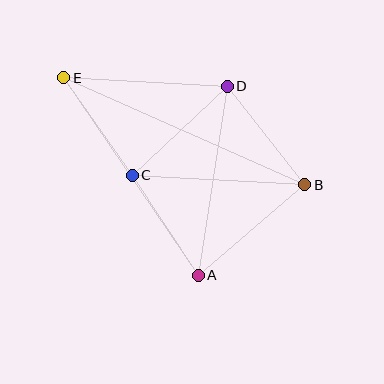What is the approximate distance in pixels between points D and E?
The distance between D and E is approximately 164 pixels.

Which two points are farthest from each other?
Points B and E are farthest from each other.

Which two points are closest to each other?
Points C and E are closest to each other.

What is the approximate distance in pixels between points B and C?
The distance between B and C is approximately 172 pixels.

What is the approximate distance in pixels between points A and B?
The distance between A and B is approximately 140 pixels.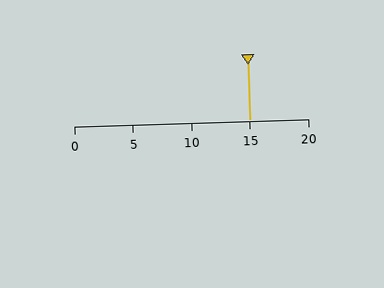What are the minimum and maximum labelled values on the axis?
The axis runs from 0 to 20.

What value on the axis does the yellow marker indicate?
The marker indicates approximately 15.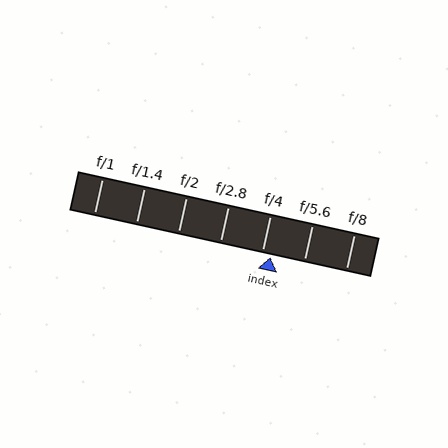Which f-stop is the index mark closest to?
The index mark is closest to f/4.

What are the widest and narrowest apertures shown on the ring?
The widest aperture shown is f/1 and the narrowest is f/8.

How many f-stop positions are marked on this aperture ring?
There are 7 f-stop positions marked.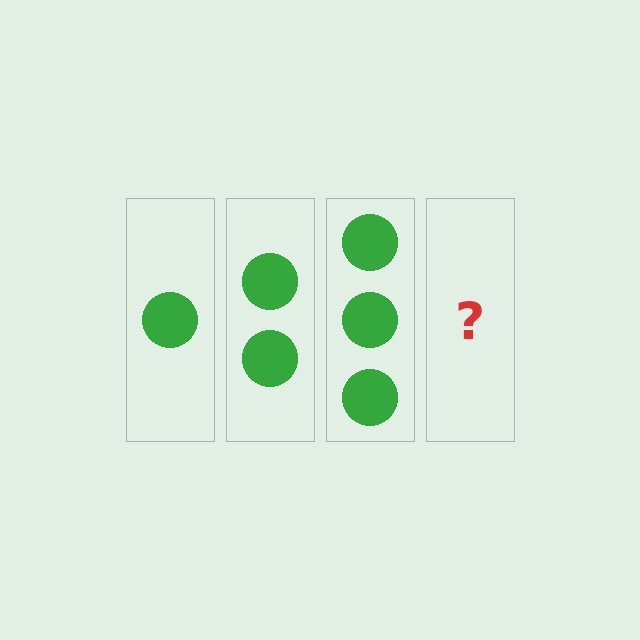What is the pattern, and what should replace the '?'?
The pattern is that each step adds one more circle. The '?' should be 4 circles.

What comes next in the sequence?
The next element should be 4 circles.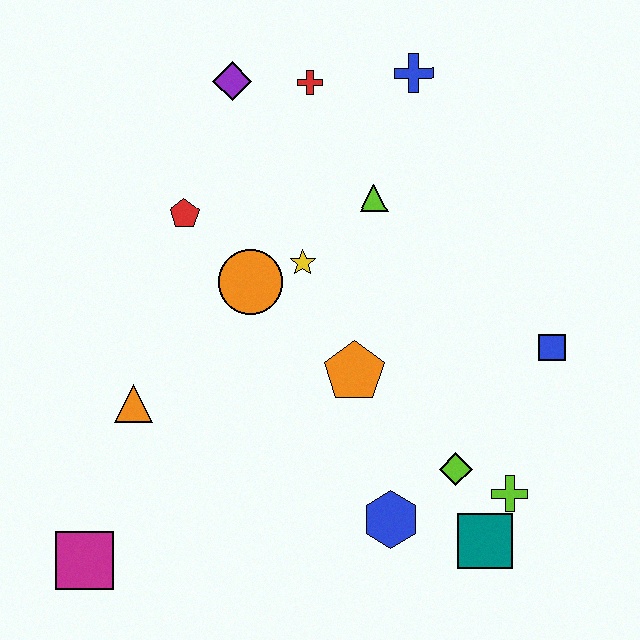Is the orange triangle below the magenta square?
No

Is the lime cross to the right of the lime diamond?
Yes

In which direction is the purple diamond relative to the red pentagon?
The purple diamond is above the red pentagon.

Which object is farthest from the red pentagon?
The teal square is farthest from the red pentagon.